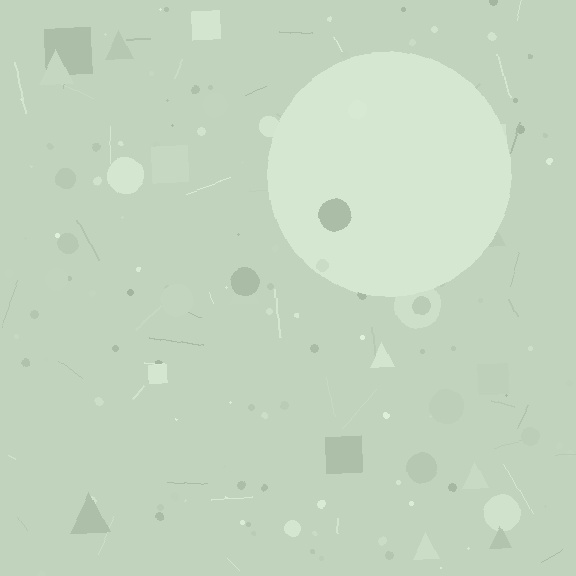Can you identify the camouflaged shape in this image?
The camouflaged shape is a circle.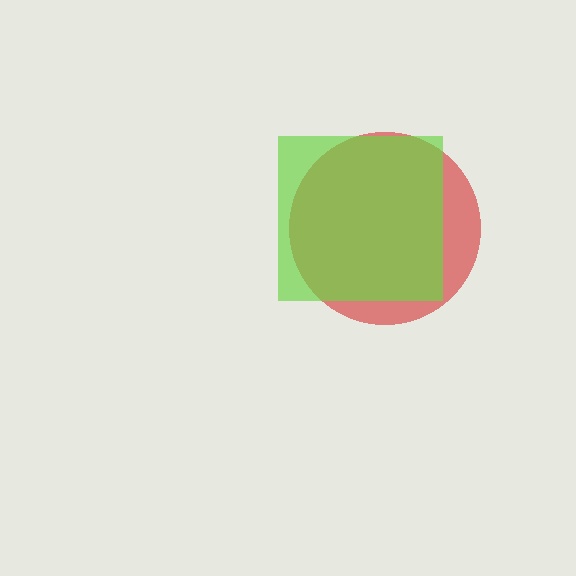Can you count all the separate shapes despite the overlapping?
Yes, there are 2 separate shapes.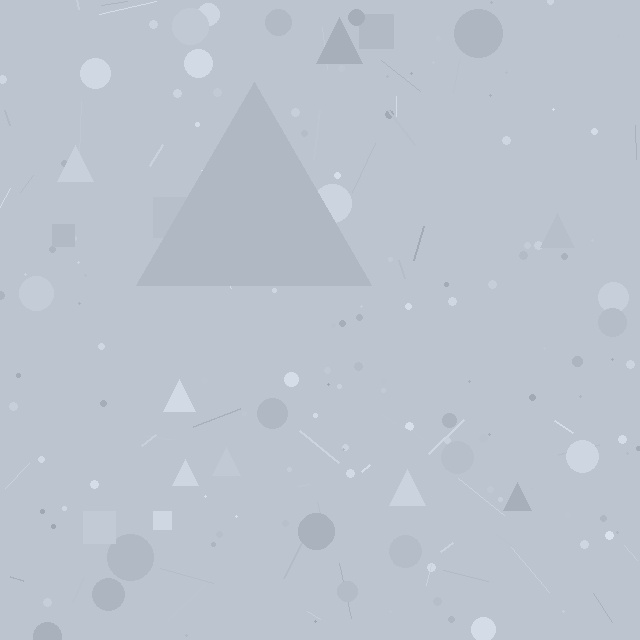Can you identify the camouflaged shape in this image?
The camouflaged shape is a triangle.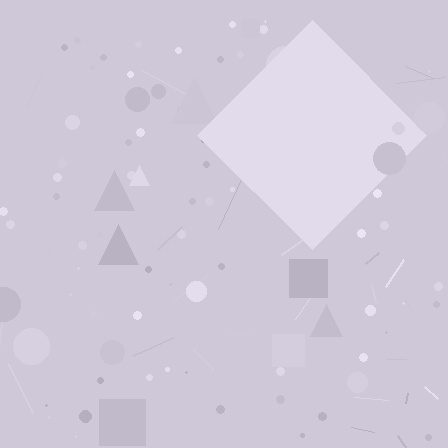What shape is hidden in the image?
A diamond is hidden in the image.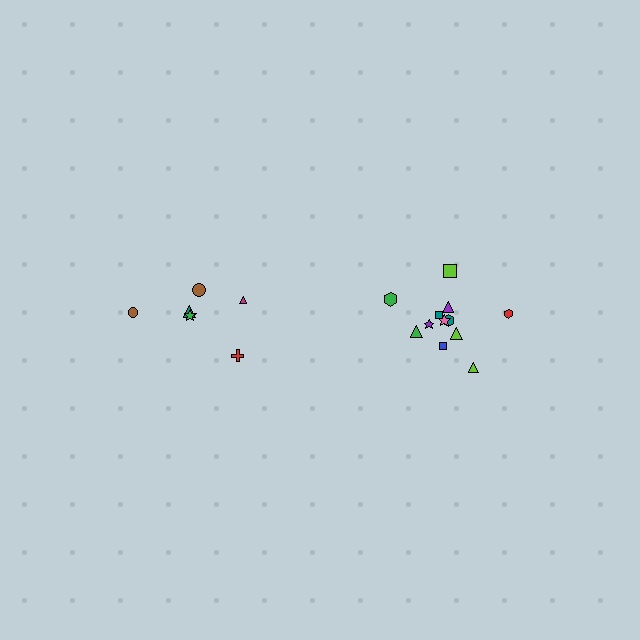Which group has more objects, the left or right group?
The right group.